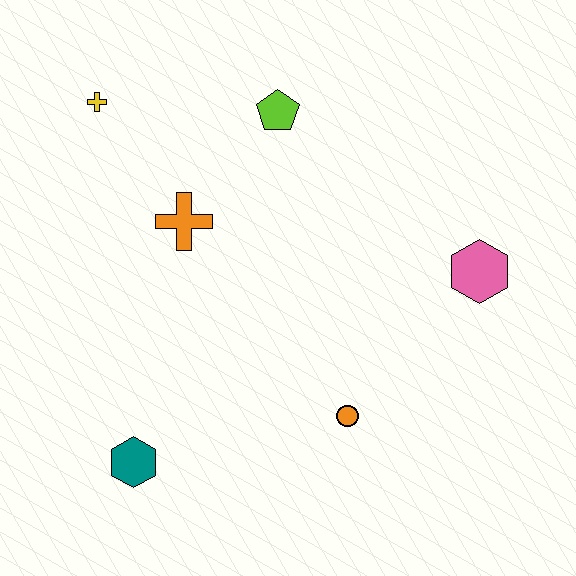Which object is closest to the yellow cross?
The orange cross is closest to the yellow cross.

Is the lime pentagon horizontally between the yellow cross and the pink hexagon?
Yes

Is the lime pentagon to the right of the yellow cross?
Yes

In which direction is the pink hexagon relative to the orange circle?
The pink hexagon is above the orange circle.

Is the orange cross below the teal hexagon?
No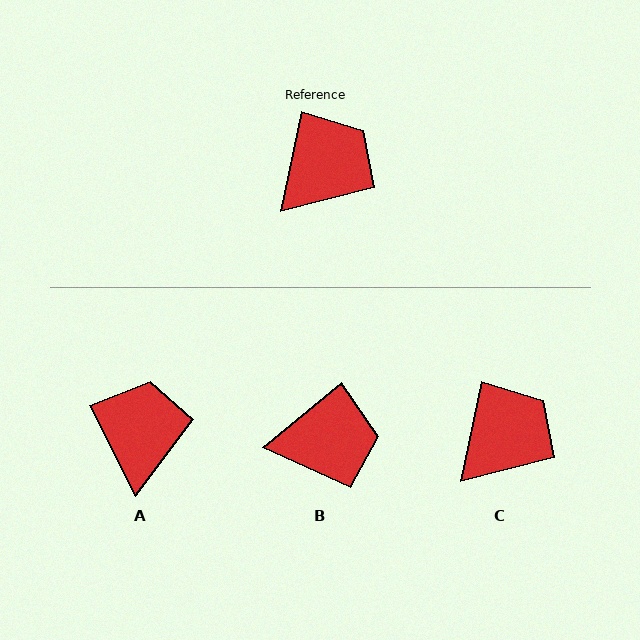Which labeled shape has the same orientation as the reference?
C.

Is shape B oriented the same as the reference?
No, it is off by about 39 degrees.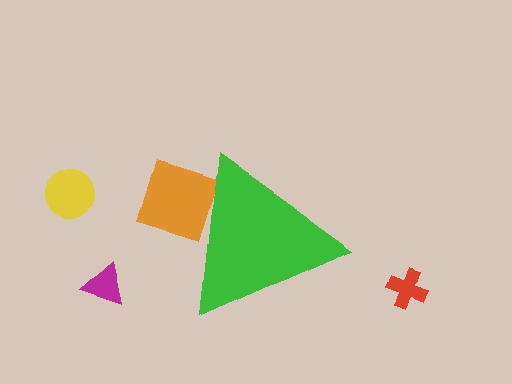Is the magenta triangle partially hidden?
No, the magenta triangle is fully visible.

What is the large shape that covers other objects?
A green triangle.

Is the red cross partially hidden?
No, the red cross is fully visible.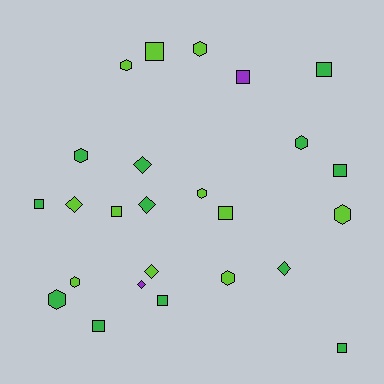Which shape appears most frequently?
Square, with 10 objects.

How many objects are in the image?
There are 25 objects.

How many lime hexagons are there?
There are 6 lime hexagons.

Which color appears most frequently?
Green, with 12 objects.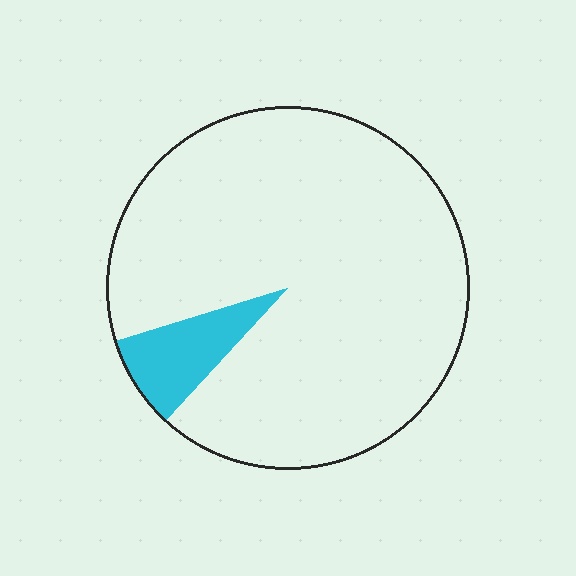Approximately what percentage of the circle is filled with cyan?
Approximately 10%.